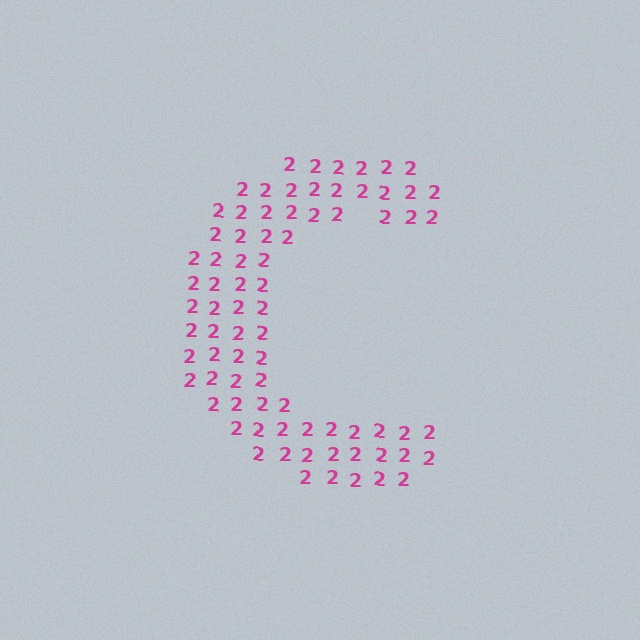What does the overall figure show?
The overall figure shows the letter C.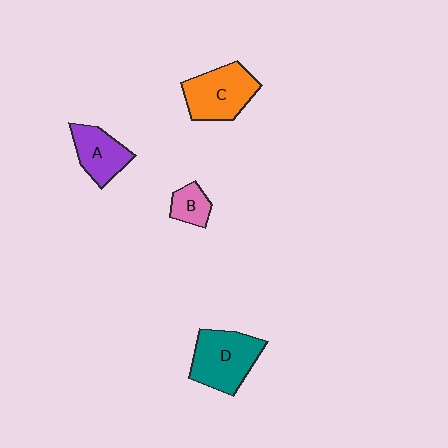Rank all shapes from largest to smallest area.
From largest to smallest: D (teal), C (orange), A (purple), B (pink).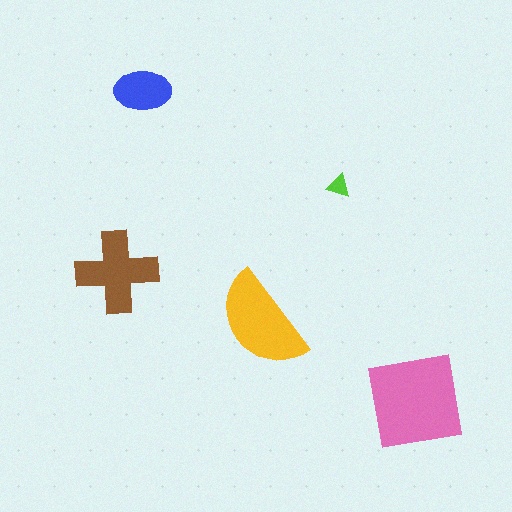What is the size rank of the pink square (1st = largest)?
1st.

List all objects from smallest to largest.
The lime triangle, the blue ellipse, the brown cross, the yellow semicircle, the pink square.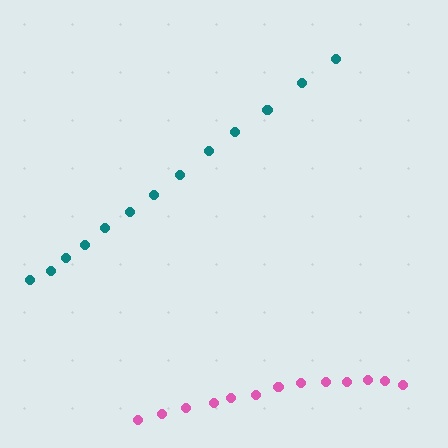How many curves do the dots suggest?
There are 2 distinct paths.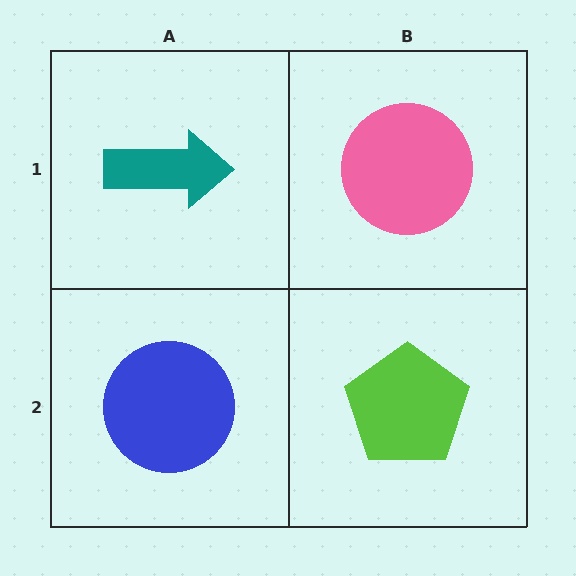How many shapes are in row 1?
2 shapes.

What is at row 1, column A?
A teal arrow.